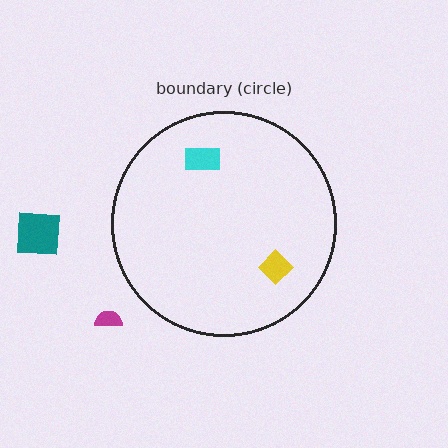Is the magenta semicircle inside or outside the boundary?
Outside.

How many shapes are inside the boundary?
2 inside, 2 outside.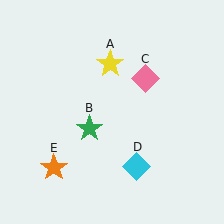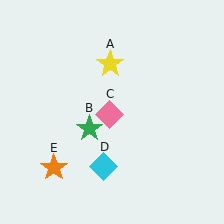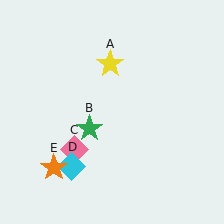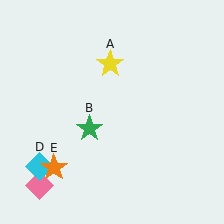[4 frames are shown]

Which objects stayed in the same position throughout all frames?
Yellow star (object A) and green star (object B) and orange star (object E) remained stationary.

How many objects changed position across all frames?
2 objects changed position: pink diamond (object C), cyan diamond (object D).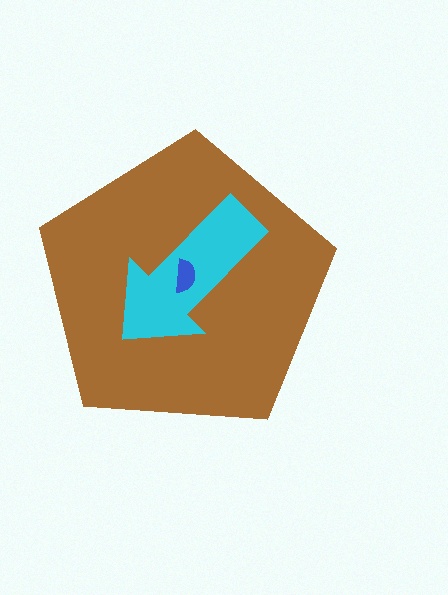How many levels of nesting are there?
3.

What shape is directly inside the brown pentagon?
The cyan arrow.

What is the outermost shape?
The brown pentagon.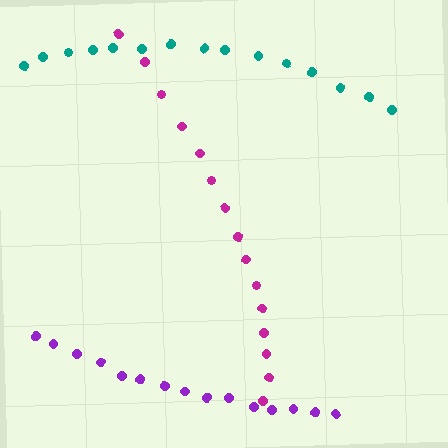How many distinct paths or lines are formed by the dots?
There are 3 distinct paths.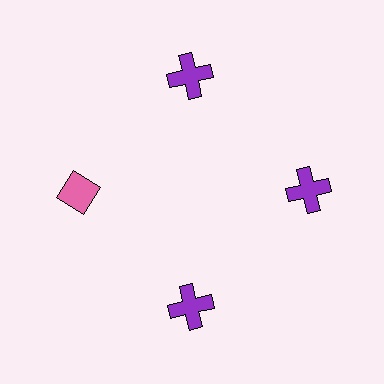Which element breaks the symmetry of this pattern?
The pink diamond at roughly the 9 o'clock position breaks the symmetry. All other shapes are purple crosses.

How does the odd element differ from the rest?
It differs in both color (pink instead of purple) and shape (diamond instead of cross).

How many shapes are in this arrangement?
There are 4 shapes arranged in a ring pattern.